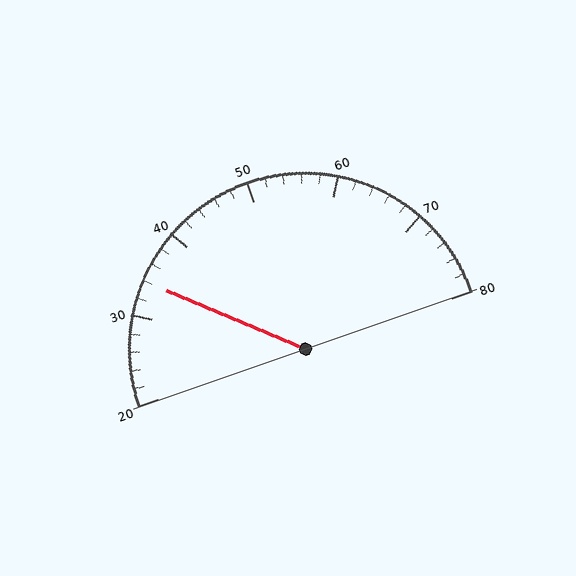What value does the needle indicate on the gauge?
The needle indicates approximately 34.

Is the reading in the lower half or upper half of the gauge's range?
The reading is in the lower half of the range (20 to 80).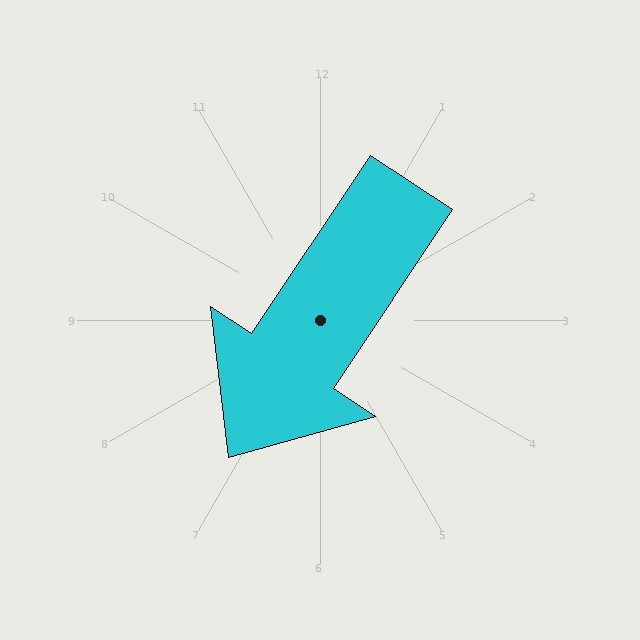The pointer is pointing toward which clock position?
Roughly 7 o'clock.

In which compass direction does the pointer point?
Southwest.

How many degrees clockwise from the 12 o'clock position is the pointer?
Approximately 214 degrees.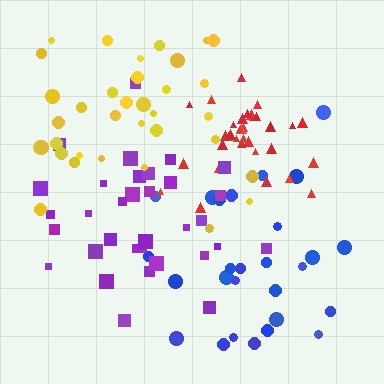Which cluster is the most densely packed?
Red.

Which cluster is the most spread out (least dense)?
Blue.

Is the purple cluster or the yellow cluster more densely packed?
Purple.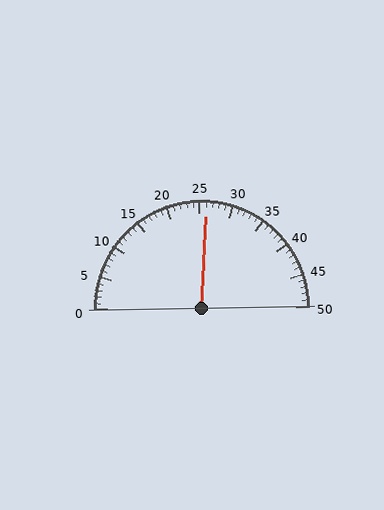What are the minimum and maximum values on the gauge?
The gauge ranges from 0 to 50.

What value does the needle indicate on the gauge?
The needle indicates approximately 26.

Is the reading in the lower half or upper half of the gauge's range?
The reading is in the upper half of the range (0 to 50).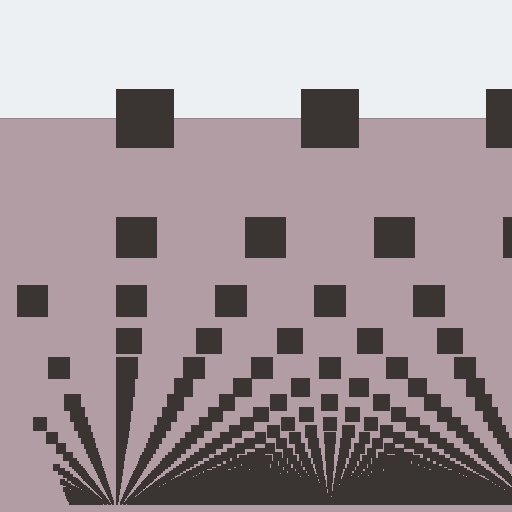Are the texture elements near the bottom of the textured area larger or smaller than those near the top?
Smaller. The gradient is inverted — elements near the bottom are smaller and denser.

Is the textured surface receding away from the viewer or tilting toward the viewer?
The surface appears to tilt toward the viewer. Texture elements get larger and sparser toward the top.